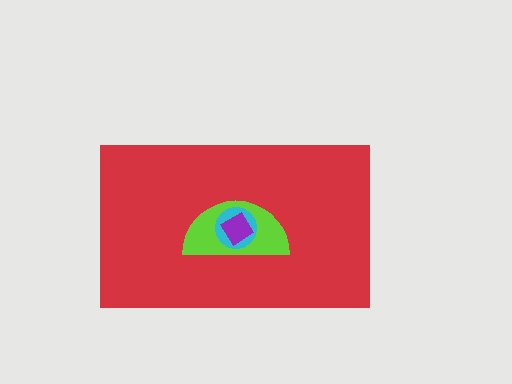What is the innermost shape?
The purple diamond.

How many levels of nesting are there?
4.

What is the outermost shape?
The red rectangle.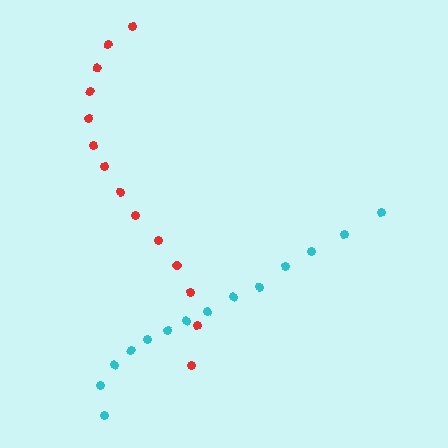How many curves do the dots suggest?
There are 2 distinct paths.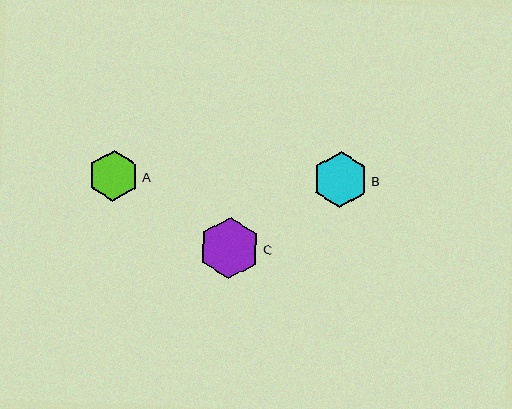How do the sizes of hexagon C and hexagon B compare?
Hexagon C and hexagon B are approximately the same size.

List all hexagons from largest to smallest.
From largest to smallest: C, B, A.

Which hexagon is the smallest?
Hexagon A is the smallest with a size of approximately 50 pixels.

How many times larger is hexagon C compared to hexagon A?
Hexagon C is approximately 1.2 times the size of hexagon A.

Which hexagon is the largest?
Hexagon C is the largest with a size of approximately 61 pixels.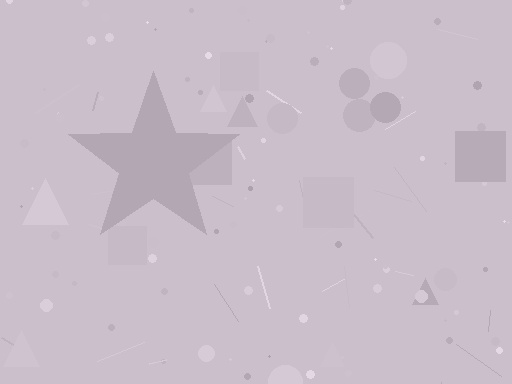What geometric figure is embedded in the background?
A star is embedded in the background.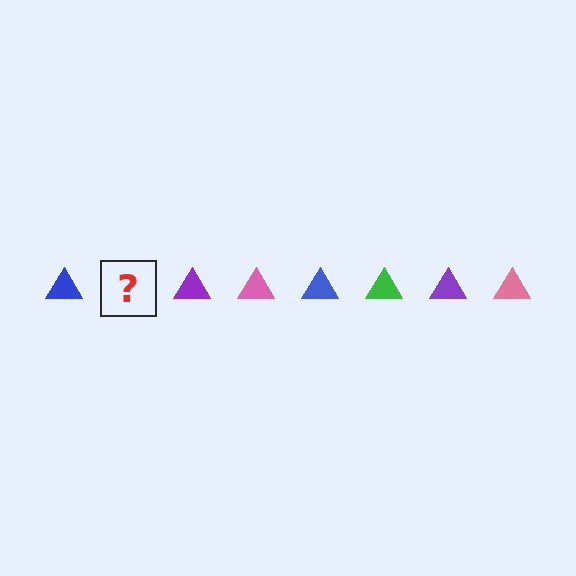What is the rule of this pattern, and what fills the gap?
The rule is that the pattern cycles through blue, green, purple, pink triangles. The gap should be filled with a green triangle.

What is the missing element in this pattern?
The missing element is a green triangle.